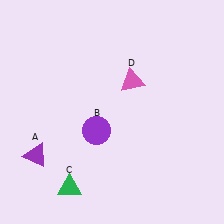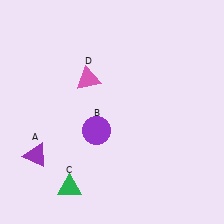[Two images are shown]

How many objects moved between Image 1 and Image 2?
1 object moved between the two images.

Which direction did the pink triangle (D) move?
The pink triangle (D) moved left.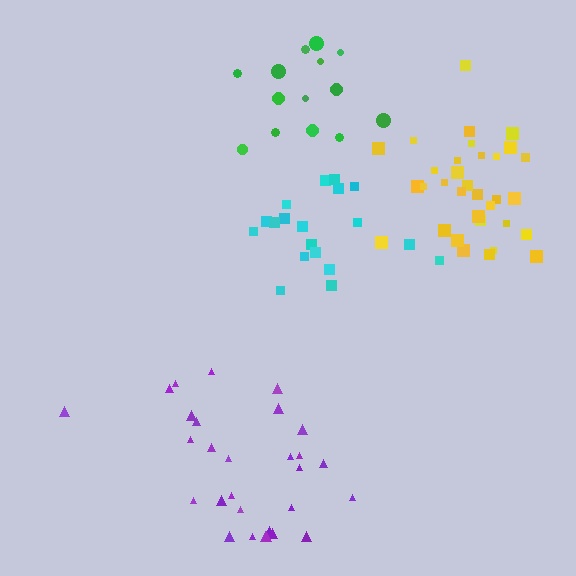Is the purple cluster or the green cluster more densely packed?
Green.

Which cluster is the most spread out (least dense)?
Purple.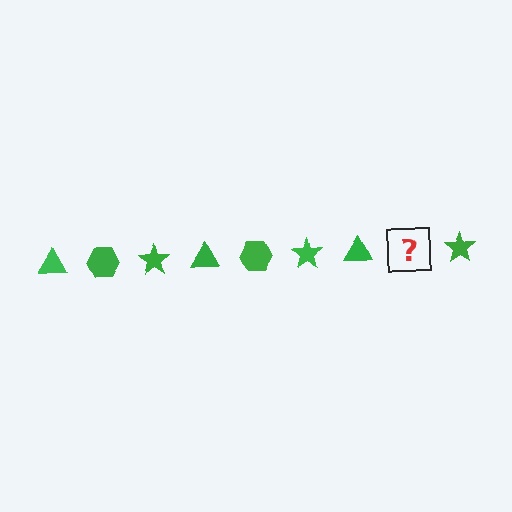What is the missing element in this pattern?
The missing element is a green hexagon.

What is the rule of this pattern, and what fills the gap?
The rule is that the pattern cycles through triangle, hexagon, star shapes in green. The gap should be filled with a green hexagon.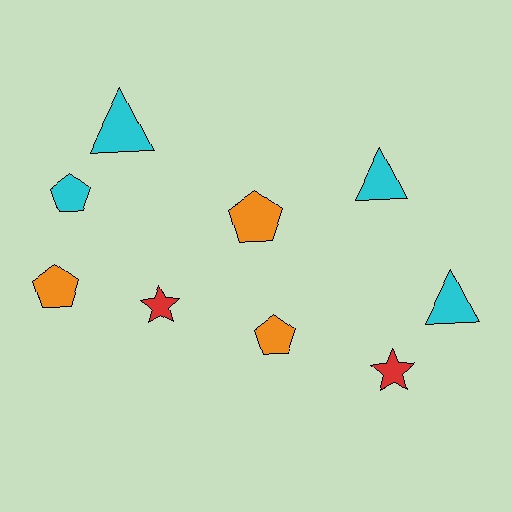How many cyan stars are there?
There are no cyan stars.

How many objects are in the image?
There are 9 objects.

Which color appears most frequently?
Cyan, with 4 objects.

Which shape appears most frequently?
Pentagon, with 4 objects.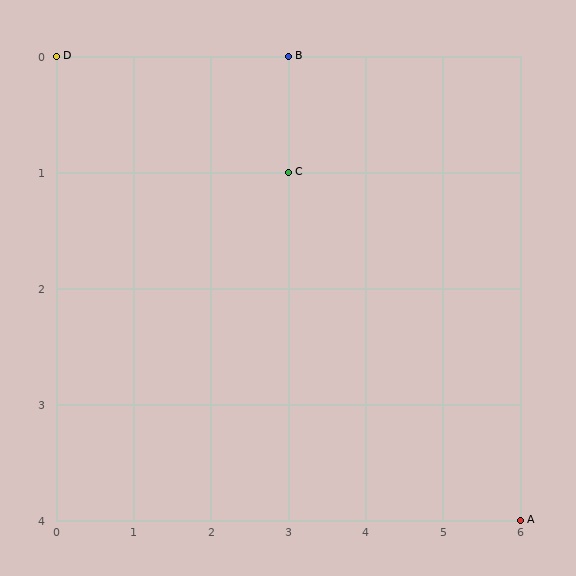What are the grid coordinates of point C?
Point C is at grid coordinates (3, 1).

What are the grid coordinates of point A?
Point A is at grid coordinates (6, 4).